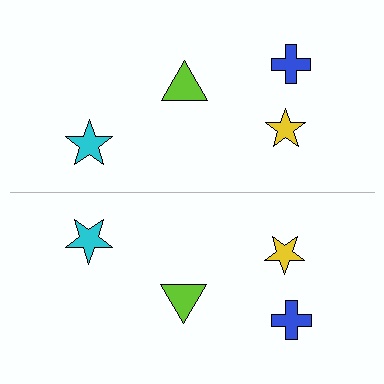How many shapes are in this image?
There are 8 shapes in this image.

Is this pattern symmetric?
Yes, this pattern has bilateral (reflection) symmetry.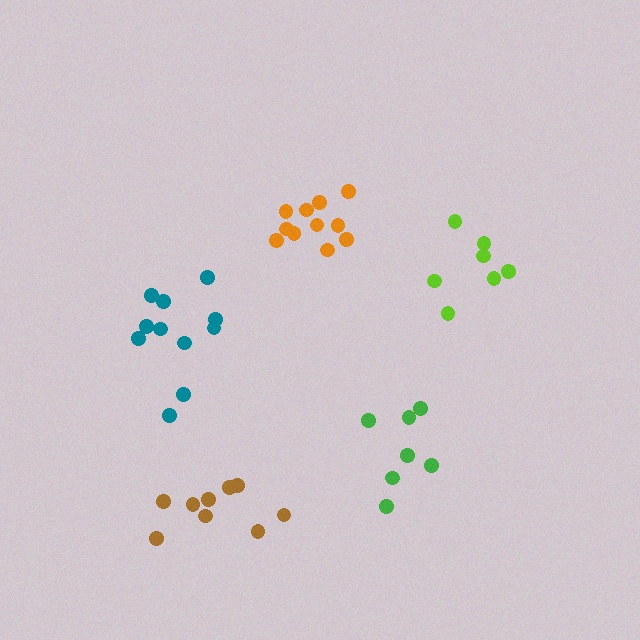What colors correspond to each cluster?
The clusters are colored: green, lime, orange, brown, teal.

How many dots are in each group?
Group 1: 7 dots, Group 2: 7 dots, Group 3: 11 dots, Group 4: 9 dots, Group 5: 11 dots (45 total).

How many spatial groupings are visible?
There are 5 spatial groupings.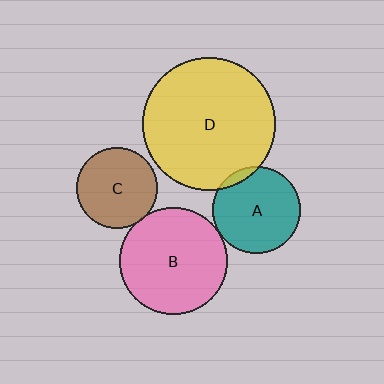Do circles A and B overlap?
Yes.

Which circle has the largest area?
Circle D (yellow).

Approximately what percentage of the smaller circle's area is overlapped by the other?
Approximately 5%.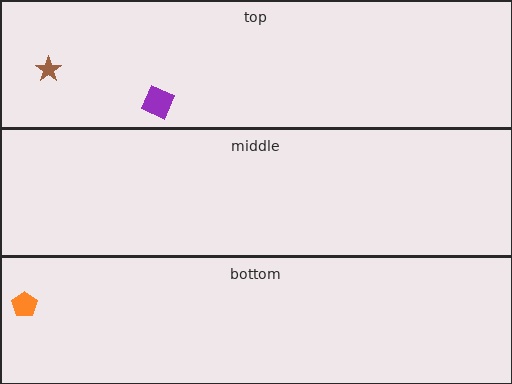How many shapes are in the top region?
2.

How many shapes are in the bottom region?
1.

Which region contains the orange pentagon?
The bottom region.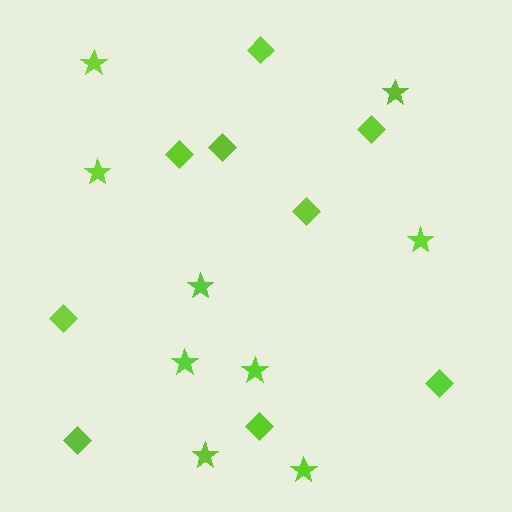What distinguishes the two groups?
There are 2 groups: one group of diamonds (9) and one group of stars (9).